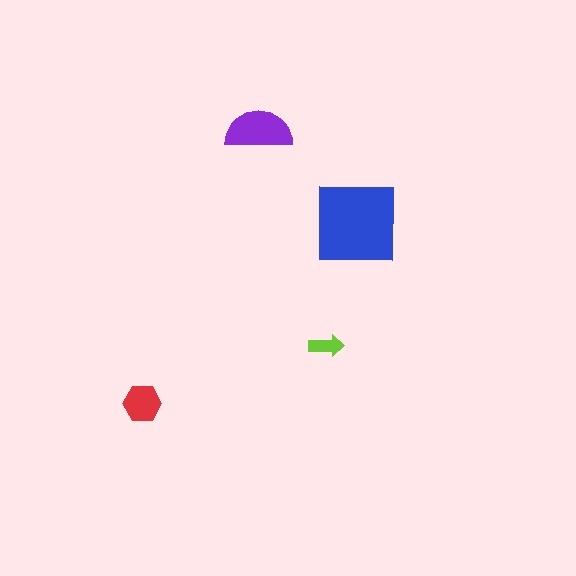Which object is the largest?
The blue square.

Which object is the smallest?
The lime arrow.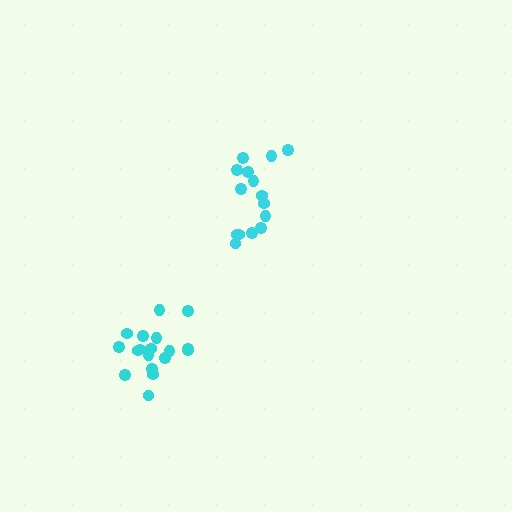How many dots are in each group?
Group 1: 18 dots, Group 2: 15 dots (33 total).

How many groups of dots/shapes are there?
There are 2 groups.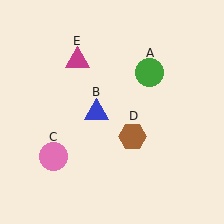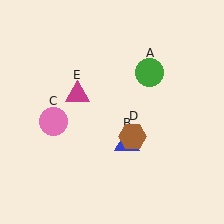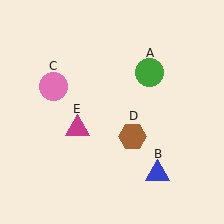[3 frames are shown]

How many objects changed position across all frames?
3 objects changed position: blue triangle (object B), pink circle (object C), magenta triangle (object E).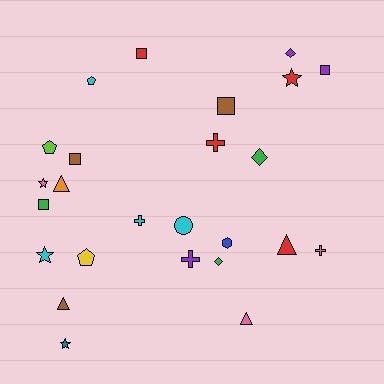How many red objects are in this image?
There are 4 red objects.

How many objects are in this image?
There are 25 objects.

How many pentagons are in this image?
There are 3 pentagons.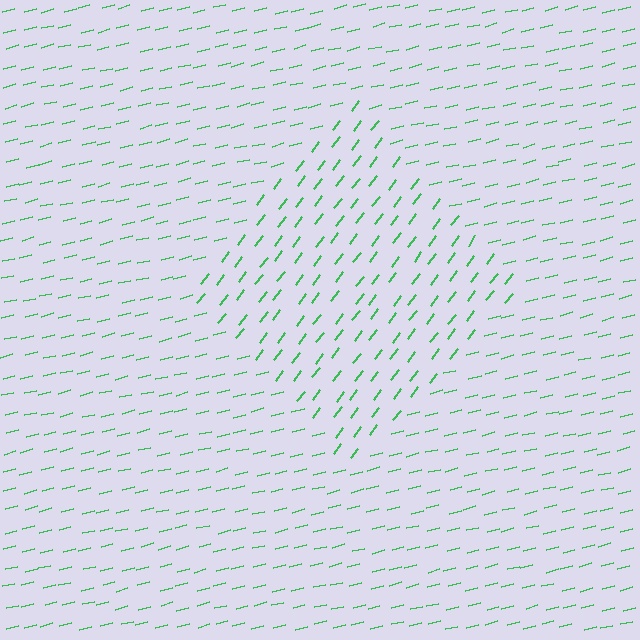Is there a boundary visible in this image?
Yes, there is a texture boundary formed by a change in line orientation.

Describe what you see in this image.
The image is filled with small green line segments. A diamond region in the image has lines oriented differently from the surrounding lines, creating a visible texture boundary.